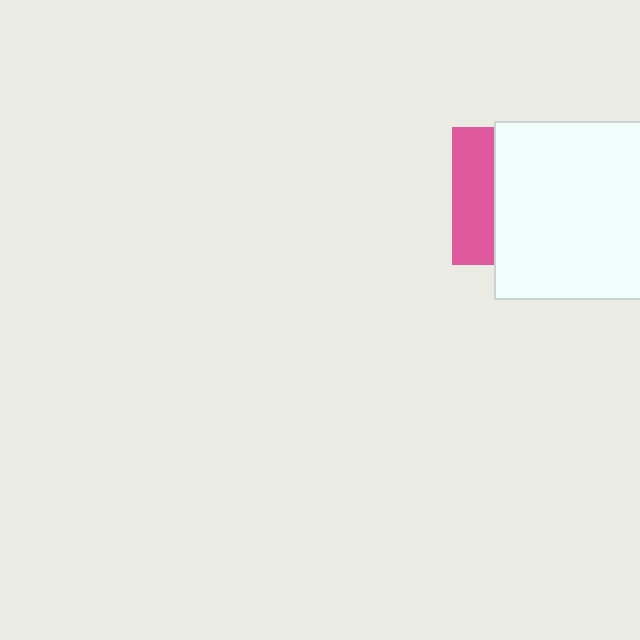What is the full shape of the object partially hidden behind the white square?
The partially hidden object is a pink square.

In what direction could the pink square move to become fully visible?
The pink square could move left. That would shift it out from behind the white square entirely.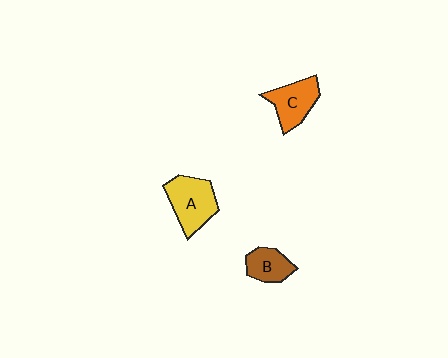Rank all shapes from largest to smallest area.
From largest to smallest: A (yellow), C (orange), B (brown).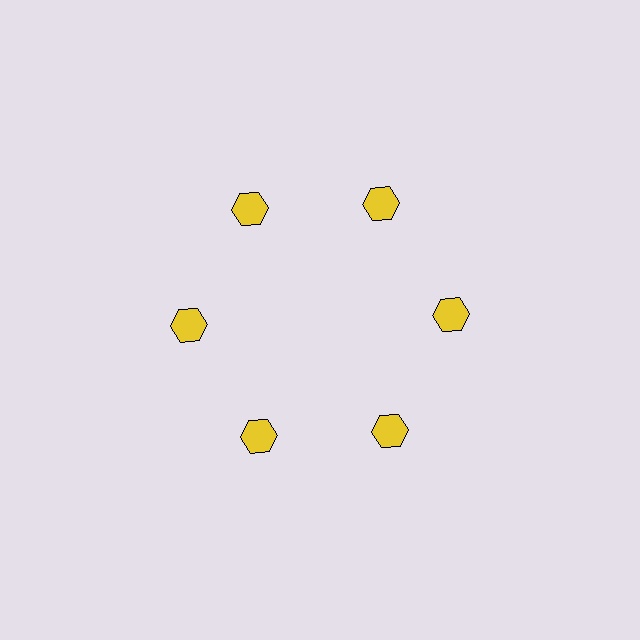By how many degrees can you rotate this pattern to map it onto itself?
The pattern maps onto itself every 60 degrees of rotation.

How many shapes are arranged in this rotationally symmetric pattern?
There are 6 shapes, arranged in 6 groups of 1.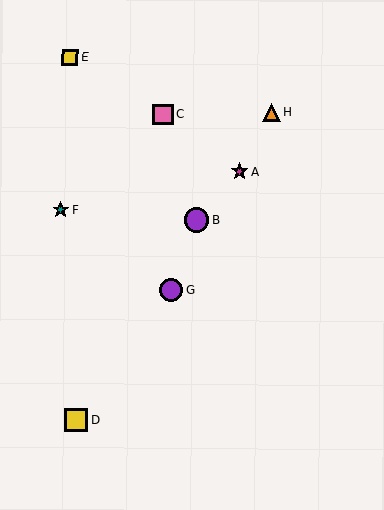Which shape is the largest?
The purple circle (labeled B) is the largest.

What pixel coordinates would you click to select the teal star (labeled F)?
Click at (61, 210) to select the teal star F.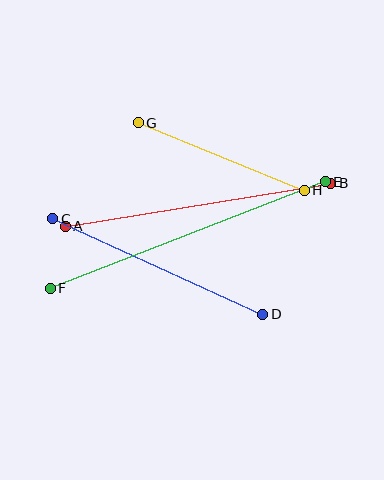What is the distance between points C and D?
The distance is approximately 231 pixels.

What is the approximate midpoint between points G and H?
The midpoint is at approximately (221, 157) pixels.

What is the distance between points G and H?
The distance is approximately 179 pixels.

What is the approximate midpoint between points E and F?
The midpoint is at approximately (188, 235) pixels.